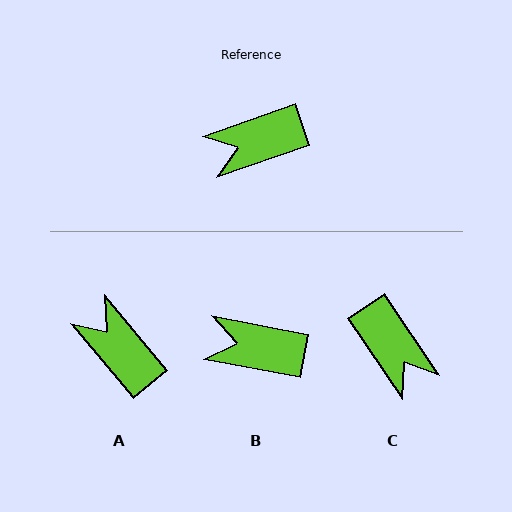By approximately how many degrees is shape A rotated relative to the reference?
Approximately 69 degrees clockwise.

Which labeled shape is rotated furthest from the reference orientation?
C, about 104 degrees away.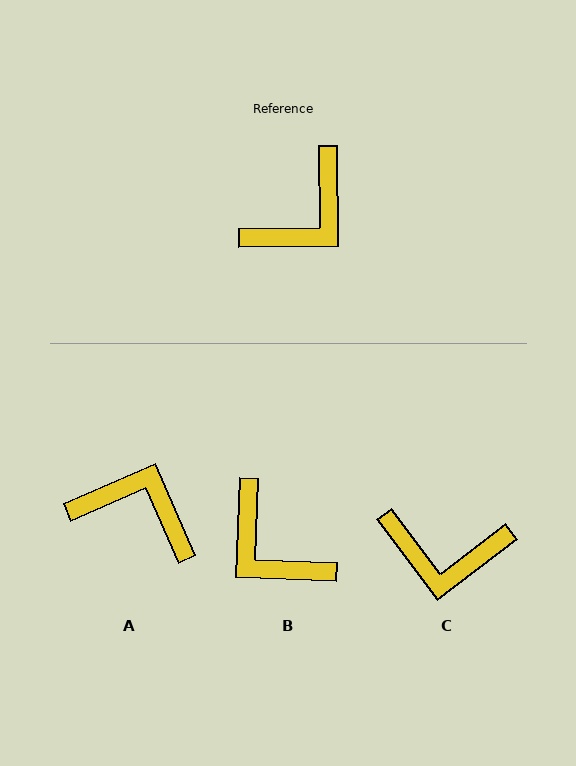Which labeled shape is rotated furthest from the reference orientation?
A, about 113 degrees away.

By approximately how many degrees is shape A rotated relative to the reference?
Approximately 113 degrees counter-clockwise.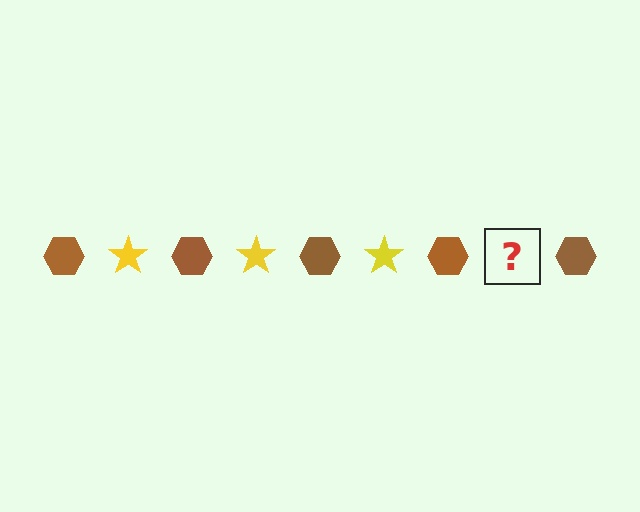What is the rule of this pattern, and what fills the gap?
The rule is that the pattern alternates between brown hexagon and yellow star. The gap should be filled with a yellow star.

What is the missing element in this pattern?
The missing element is a yellow star.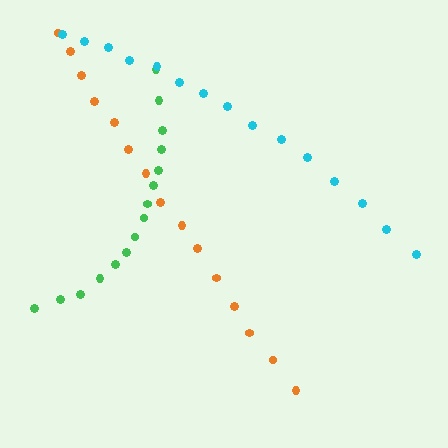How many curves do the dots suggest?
There are 3 distinct paths.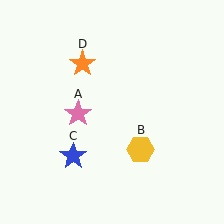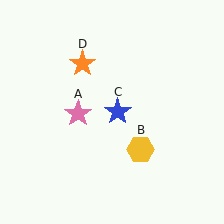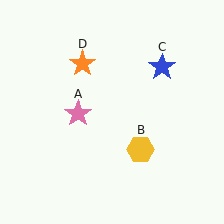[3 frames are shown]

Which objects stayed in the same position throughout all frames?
Pink star (object A) and yellow hexagon (object B) and orange star (object D) remained stationary.